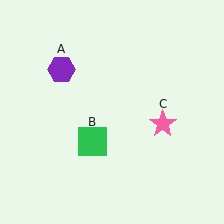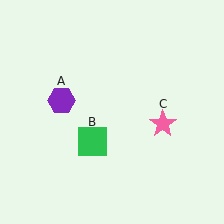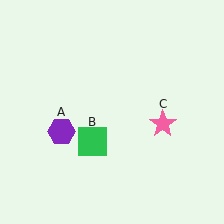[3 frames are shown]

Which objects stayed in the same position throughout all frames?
Green square (object B) and pink star (object C) remained stationary.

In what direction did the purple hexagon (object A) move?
The purple hexagon (object A) moved down.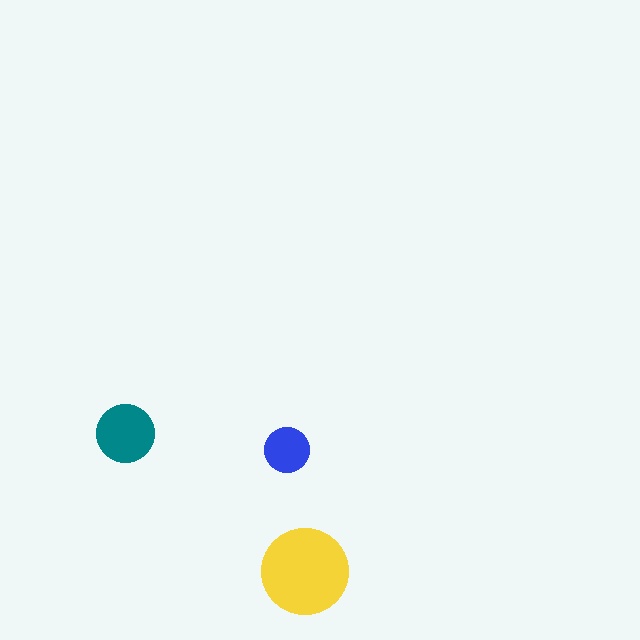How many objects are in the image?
There are 3 objects in the image.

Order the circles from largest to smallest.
the yellow one, the teal one, the blue one.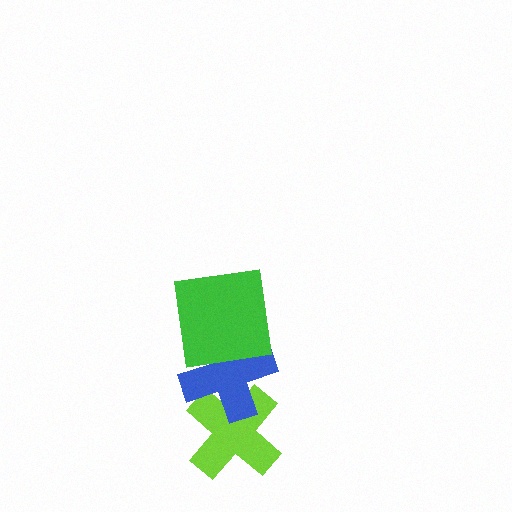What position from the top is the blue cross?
The blue cross is 2nd from the top.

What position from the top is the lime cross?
The lime cross is 3rd from the top.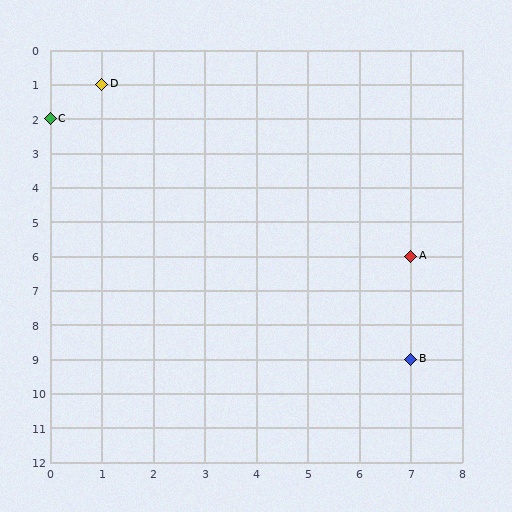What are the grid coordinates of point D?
Point D is at grid coordinates (1, 1).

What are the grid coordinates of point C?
Point C is at grid coordinates (0, 2).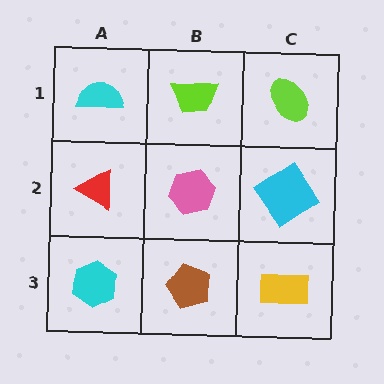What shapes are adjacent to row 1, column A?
A red triangle (row 2, column A), a lime trapezoid (row 1, column B).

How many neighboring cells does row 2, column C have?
3.